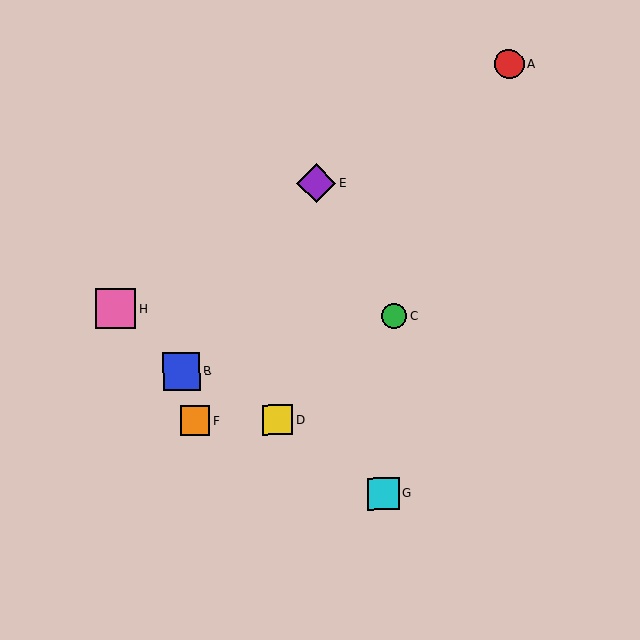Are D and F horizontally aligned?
Yes, both are at y≈420.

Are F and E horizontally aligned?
No, F is at y≈421 and E is at y≈183.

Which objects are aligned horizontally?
Objects D, F are aligned horizontally.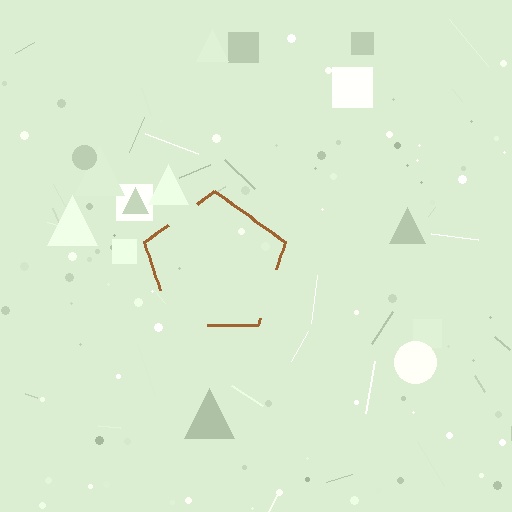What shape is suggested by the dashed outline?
The dashed outline suggests a pentagon.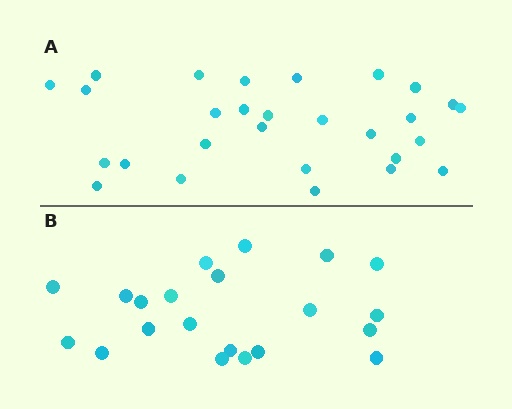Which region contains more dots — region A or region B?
Region A (the top region) has more dots.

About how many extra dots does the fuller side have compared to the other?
Region A has roughly 8 or so more dots than region B.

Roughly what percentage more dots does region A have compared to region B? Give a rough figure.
About 35% more.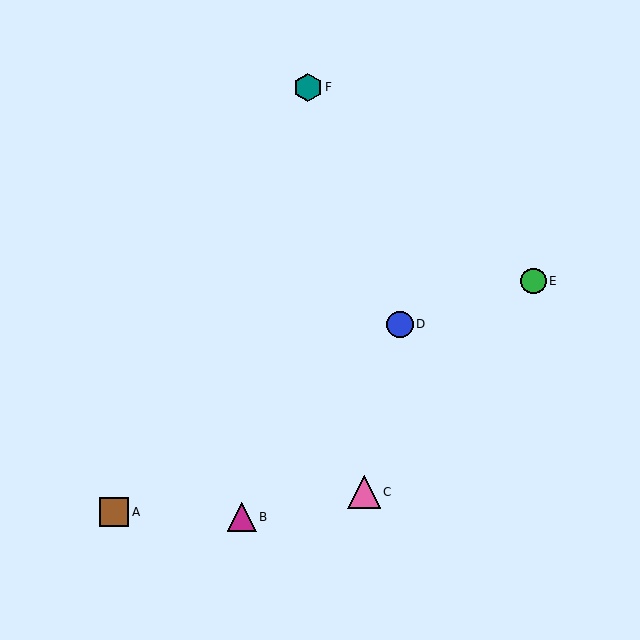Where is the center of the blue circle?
The center of the blue circle is at (400, 324).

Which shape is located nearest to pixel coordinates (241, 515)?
The magenta triangle (labeled B) at (242, 517) is nearest to that location.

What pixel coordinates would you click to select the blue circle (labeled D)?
Click at (400, 324) to select the blue circle D.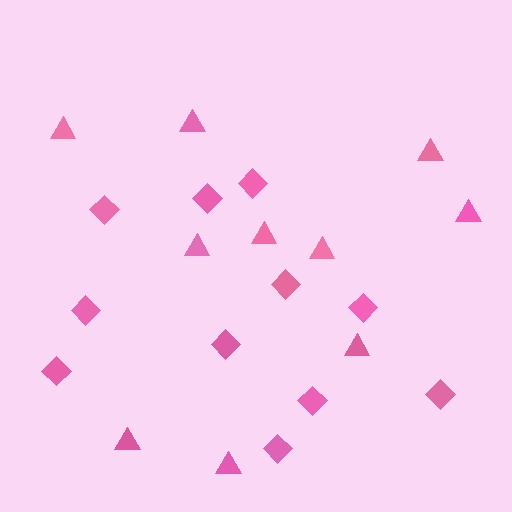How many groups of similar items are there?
There are 2 groups: one group of diamonds (11) and one group of triangles (10).